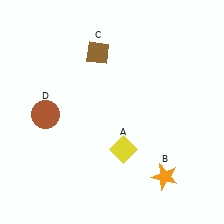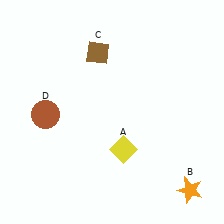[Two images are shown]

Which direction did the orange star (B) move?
The orange star (B) moved right.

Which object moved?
The orange star (B) moved right.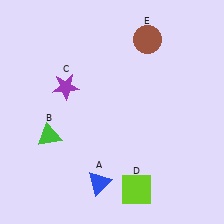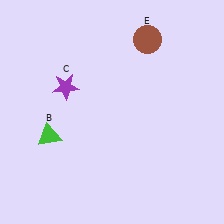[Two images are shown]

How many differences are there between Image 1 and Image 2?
There are 2 differences between the two images.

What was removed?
The blue triangle (A), the lime square (D) were removed in Image 2.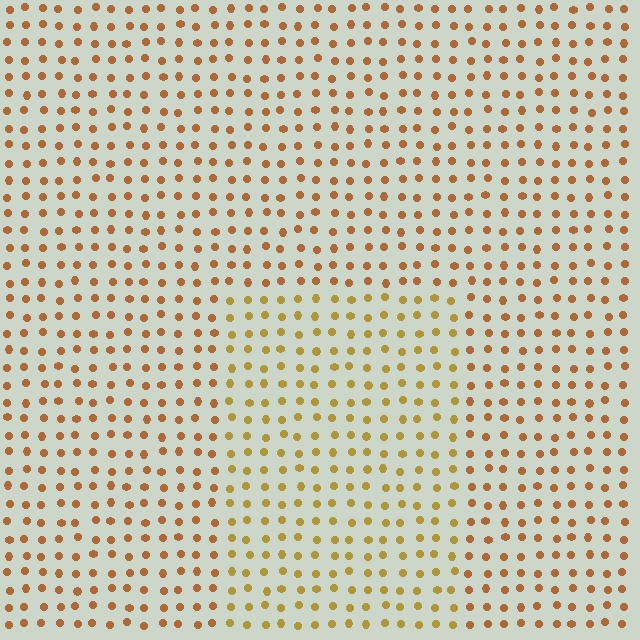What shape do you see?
I see a rectangle.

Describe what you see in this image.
The image is filled with small brown elements in a uniform arrangement. A rectangle-shaped region is visible where the elements are tinted to a slightly different hue, forming a subtle color boundary.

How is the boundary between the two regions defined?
The boundary is defined purely by a slight shift in hue (about 23 degrees). Spacing, size, and orientation are identical on both sides.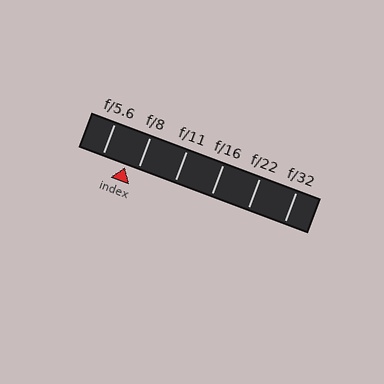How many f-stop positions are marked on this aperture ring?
There are 6 f-stop positions marked.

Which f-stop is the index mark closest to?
The index mark is closest to f/8.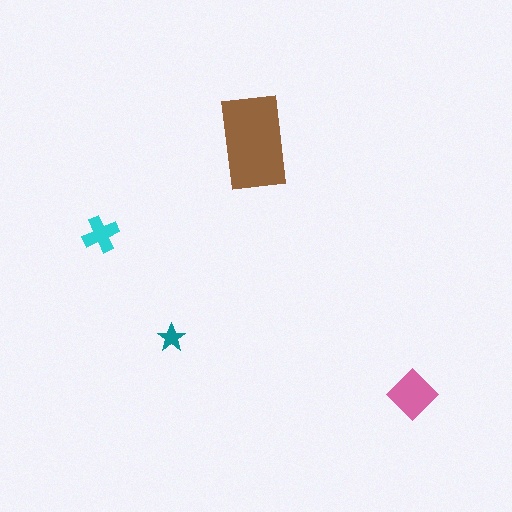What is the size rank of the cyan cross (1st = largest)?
3rd.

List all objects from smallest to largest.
The teal star, the cyan cross, the pink diamond, the brown rectangle.